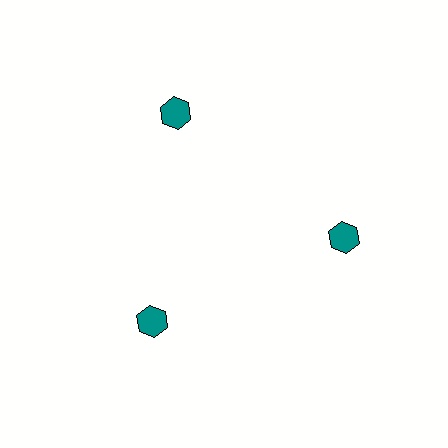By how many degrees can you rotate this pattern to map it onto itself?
The pattern maps onto itself every 120 degrees of rotation.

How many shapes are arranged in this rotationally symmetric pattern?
There are 3 shapes, arranged in 3 groups of 1.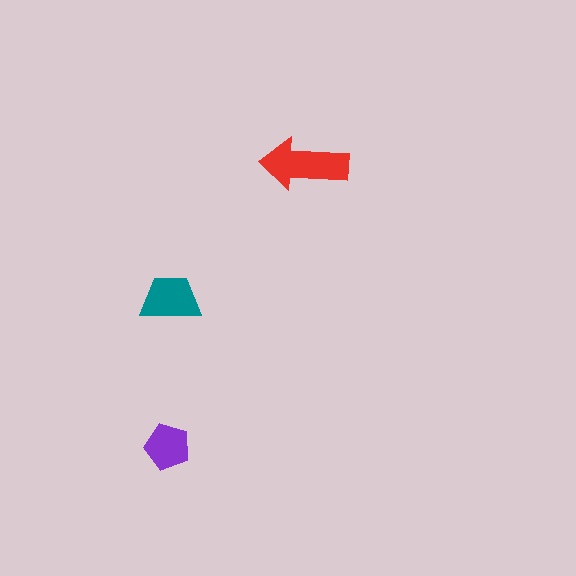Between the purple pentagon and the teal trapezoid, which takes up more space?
The teal trapezoid.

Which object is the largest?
The red arrow.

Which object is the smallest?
The purple pentagon.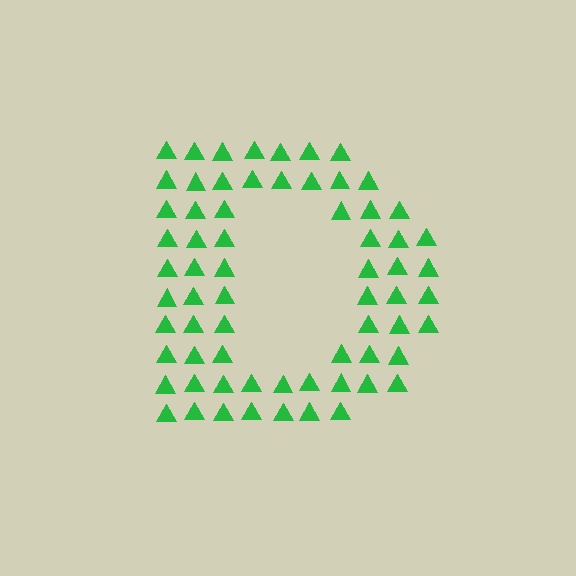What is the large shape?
The large shape is the letter D.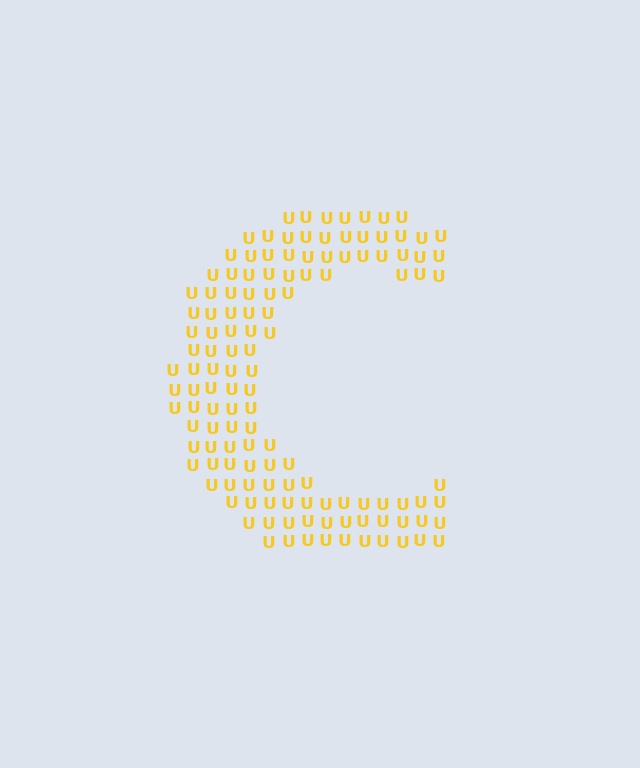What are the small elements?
The small elements are letter U's.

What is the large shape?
The large shape is the letter C.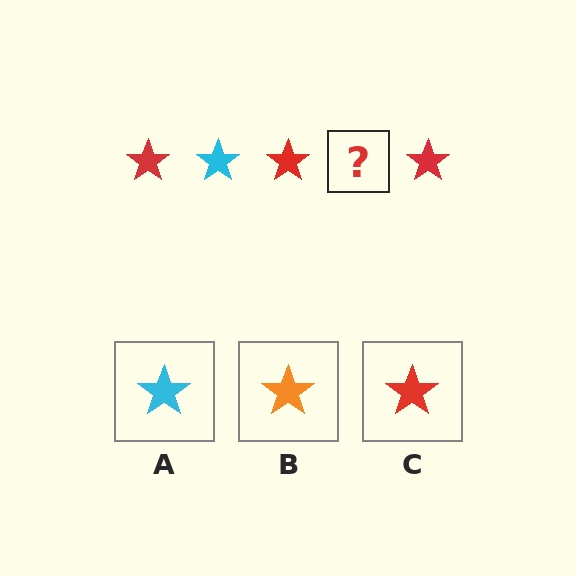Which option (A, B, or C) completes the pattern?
A.